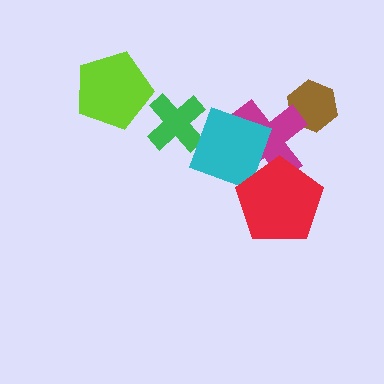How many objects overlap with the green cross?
0 objects overlap with the green cross.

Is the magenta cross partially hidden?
Yes, it is partially covered by another shape.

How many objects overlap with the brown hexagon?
1 object overlaps with the brown hexagon.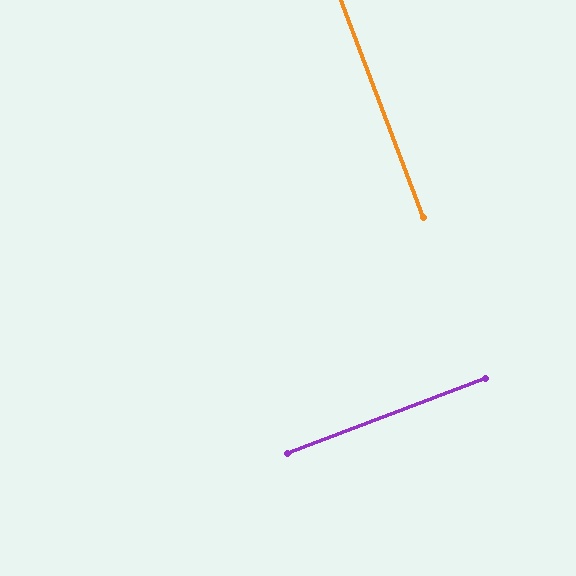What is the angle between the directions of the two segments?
Approximately 90 degrees.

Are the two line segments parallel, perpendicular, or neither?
Perpendicular — they meet at approximately 90°.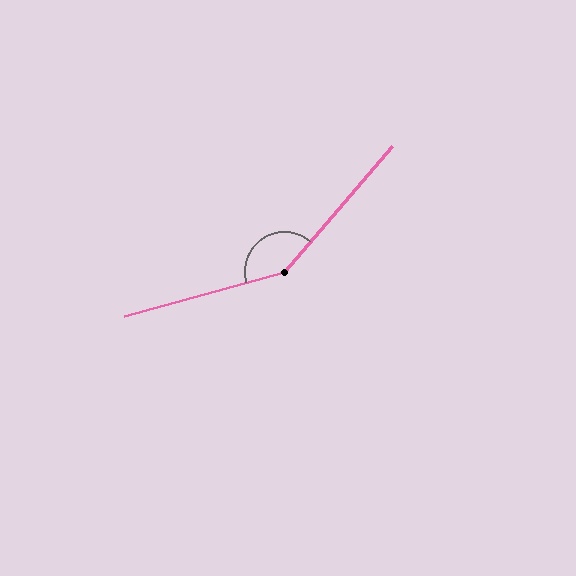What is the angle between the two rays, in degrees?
Approximately 146 degrees.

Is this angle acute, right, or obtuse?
It is obtuse.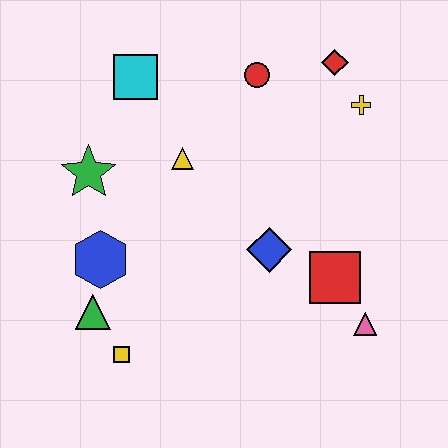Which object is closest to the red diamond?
The yellow cross is closest to the red diamond.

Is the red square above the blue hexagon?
No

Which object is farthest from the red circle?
The yellow square is farthest from the red circle.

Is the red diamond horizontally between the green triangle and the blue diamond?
No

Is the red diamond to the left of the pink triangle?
Yes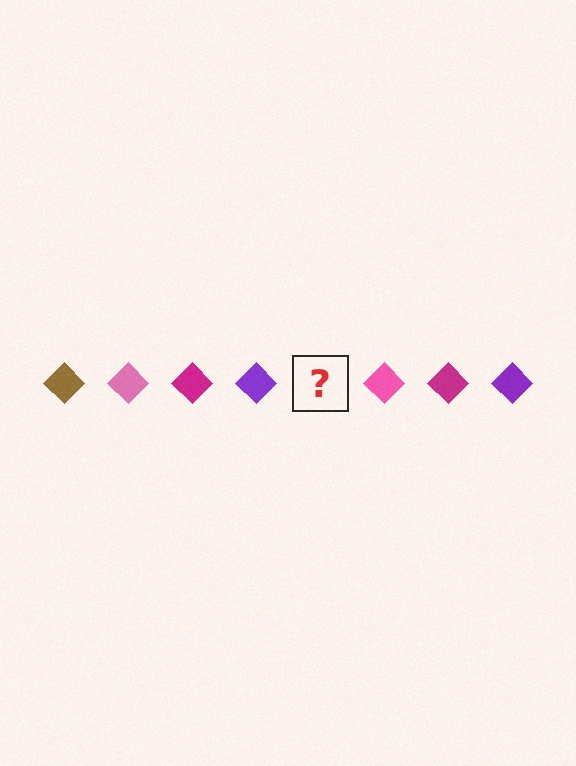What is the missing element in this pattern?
The missing element is a brown diamond.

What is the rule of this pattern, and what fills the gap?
The rule is that the pattern cycles through brown, pink, magenta, purple diamonds. The gap should be filled with a brown diamond.